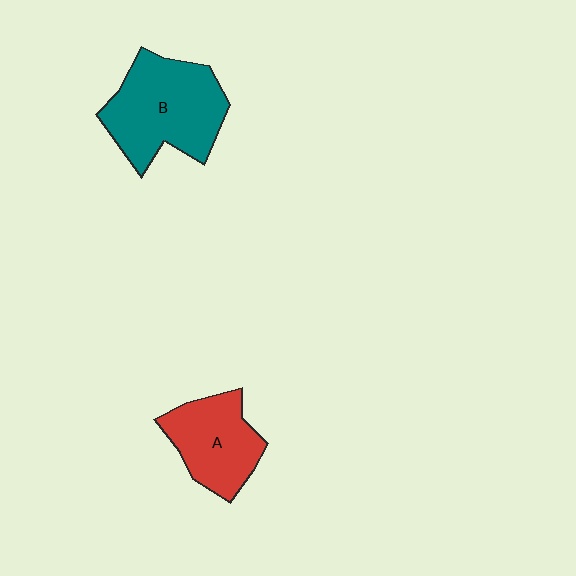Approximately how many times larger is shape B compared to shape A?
Approximately 1.4 times.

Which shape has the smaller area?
Shape A (red).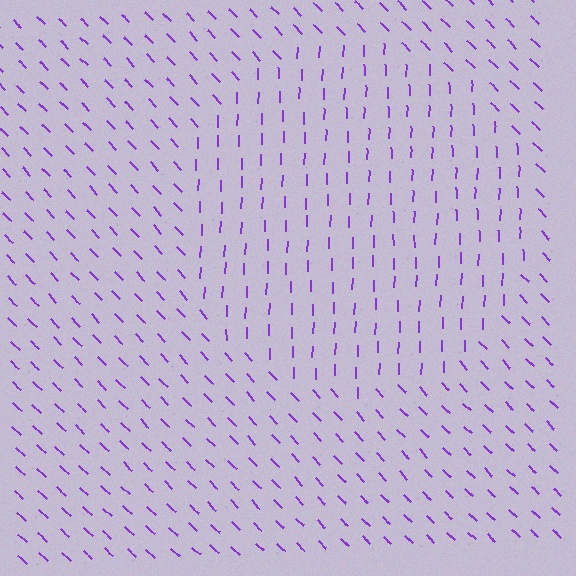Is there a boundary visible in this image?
Yes, there is a texture boundary formed by a change in line orientation.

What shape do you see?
I see a circle.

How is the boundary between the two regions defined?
The boundary is defined purely by a change in line orientation (approximately 45 degrees difference). All lines are the same color and thickness.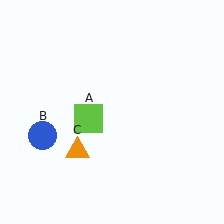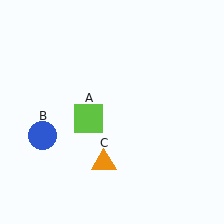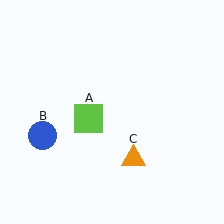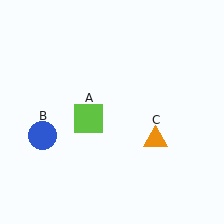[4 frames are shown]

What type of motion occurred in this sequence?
The orange triangle (object C) rotated counterclockwise around the center of the scene.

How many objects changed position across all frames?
1 object changed position: orange triangle (object C).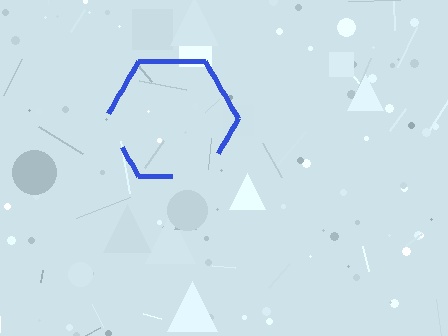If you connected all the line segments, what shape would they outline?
They would outline a hexagon.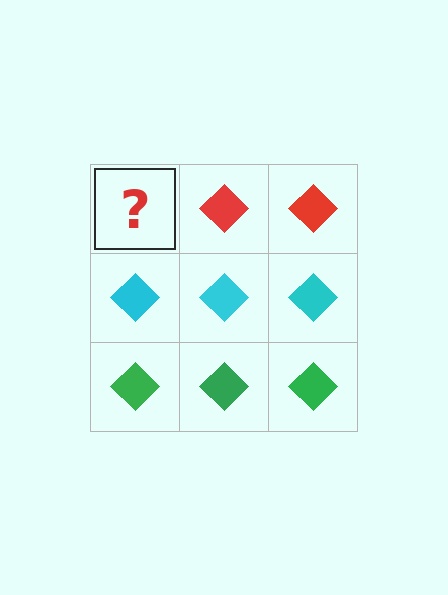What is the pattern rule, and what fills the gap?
The rule is that each row has a consistent color. The gap should be filled with a red diamond.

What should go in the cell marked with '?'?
The missing cell should contain a red diamond.